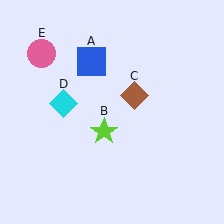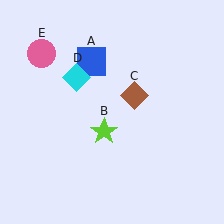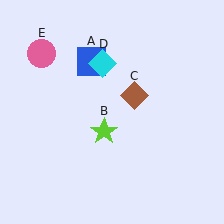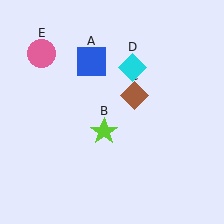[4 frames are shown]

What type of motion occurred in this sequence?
The cyan diamond (object D) rotated clockwise around the center of the scene.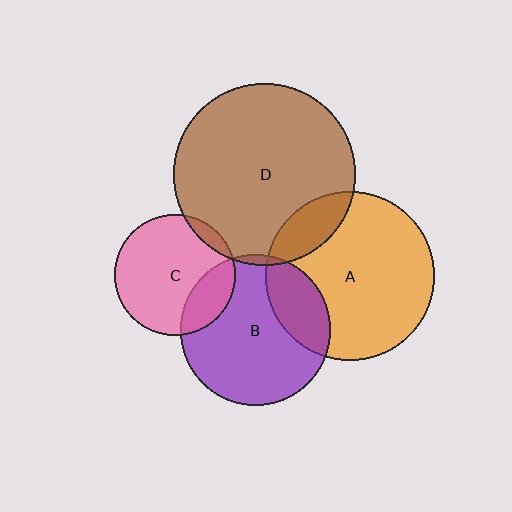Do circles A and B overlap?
Yes.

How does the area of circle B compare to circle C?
Approximately 1.6 times.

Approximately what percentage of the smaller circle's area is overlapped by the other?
Approximately 25%.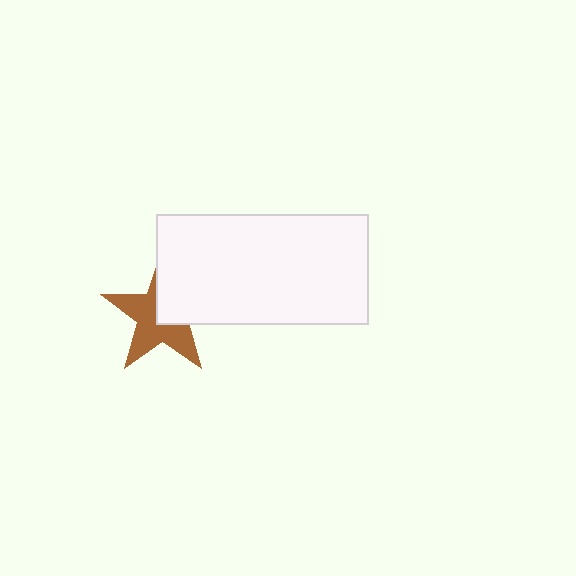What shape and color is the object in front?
The object in front is a white rectangle.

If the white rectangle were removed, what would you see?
You would see the complete brown star.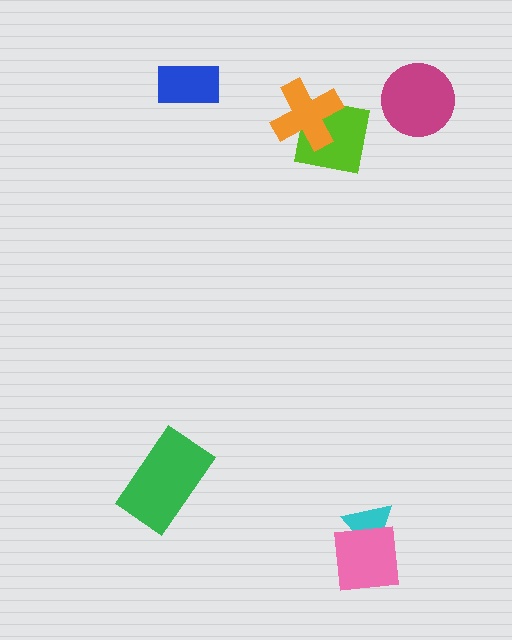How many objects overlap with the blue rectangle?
0 objects overlap with the blue rectangle.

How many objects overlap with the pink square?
1 object overlaps with the pink square.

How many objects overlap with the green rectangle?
0 objects overlap with the green rectangle.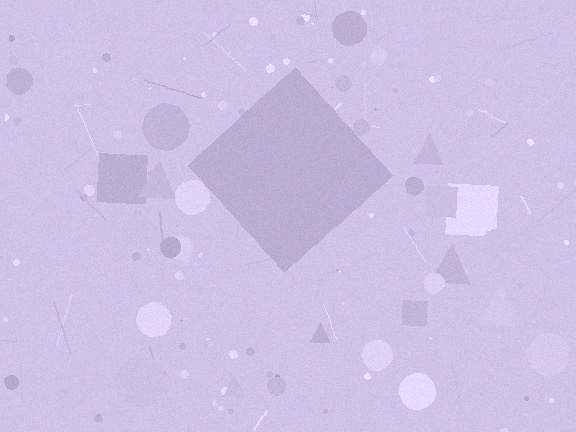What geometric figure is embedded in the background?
A diamond is embedded in the background.